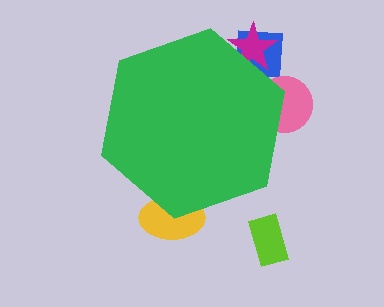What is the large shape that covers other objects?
A green hexagon.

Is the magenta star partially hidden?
Yes, the magenta star is partially hidden behind the green hexagon.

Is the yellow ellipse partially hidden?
Yes, the yellow ellipse is partially hidden behind the green hexagon.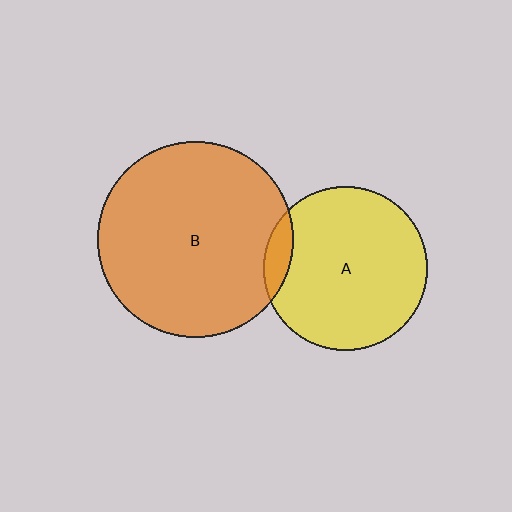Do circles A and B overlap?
Yes.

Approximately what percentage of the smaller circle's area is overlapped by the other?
Approximately 10%.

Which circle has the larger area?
Circle B (orange).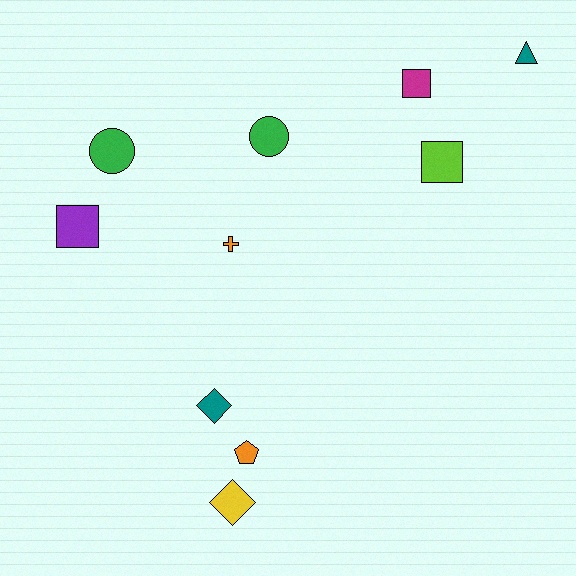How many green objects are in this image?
There are 2 green objects.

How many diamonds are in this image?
There are 2 diamonds.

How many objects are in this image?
There are 10 objects.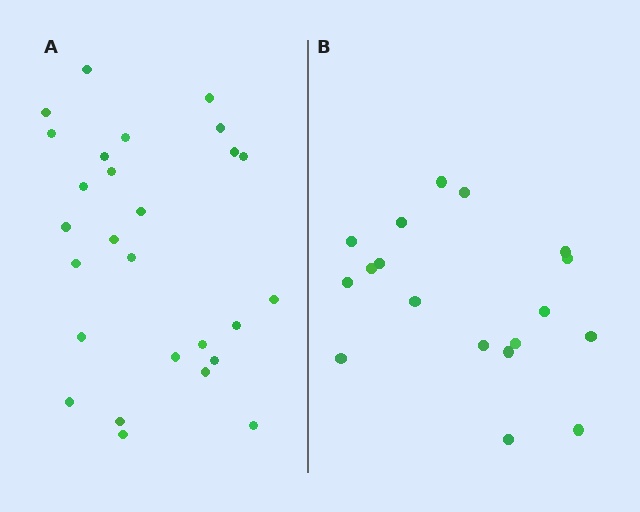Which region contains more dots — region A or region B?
Region A (the left region) has more dots.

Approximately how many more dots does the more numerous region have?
Region A has roughly 8 or so more dots than region B.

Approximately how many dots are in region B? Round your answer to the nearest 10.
About 20 dots. (The exact count is 18, which rounds to 20.)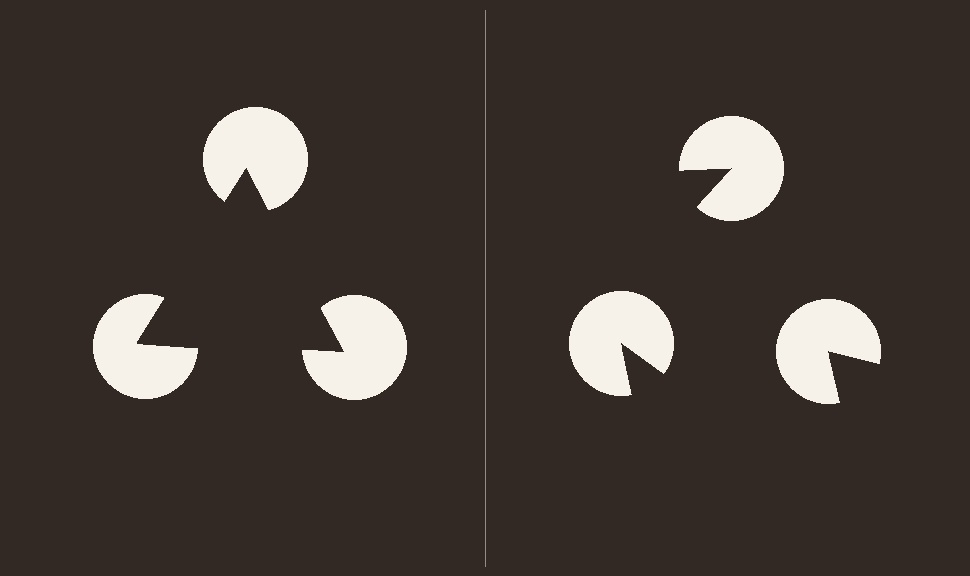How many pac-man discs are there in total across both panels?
6 — 3 on each side.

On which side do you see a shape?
An illusory triangle appears on the left side. On the right side the wedge cuts are rotated, so no coherent shape forms.